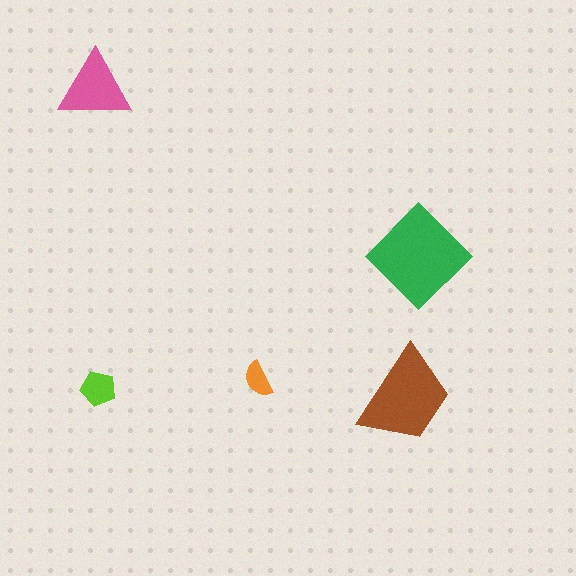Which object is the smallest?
The orange semicircle.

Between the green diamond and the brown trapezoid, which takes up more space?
The green diamond.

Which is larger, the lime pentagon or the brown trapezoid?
The brown trapezoid.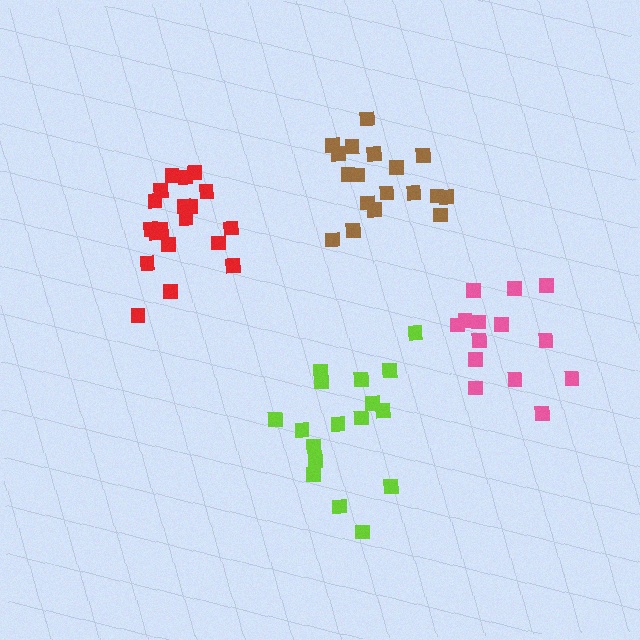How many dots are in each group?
Group 1: 18 dots, Group 2: 17 dots, Group 3: 19 dots, Group 4: 14 dots (68 total).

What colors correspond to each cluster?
The clusters are colored: brown, lime, red, pink.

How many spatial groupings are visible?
There are 4 spatial groupings.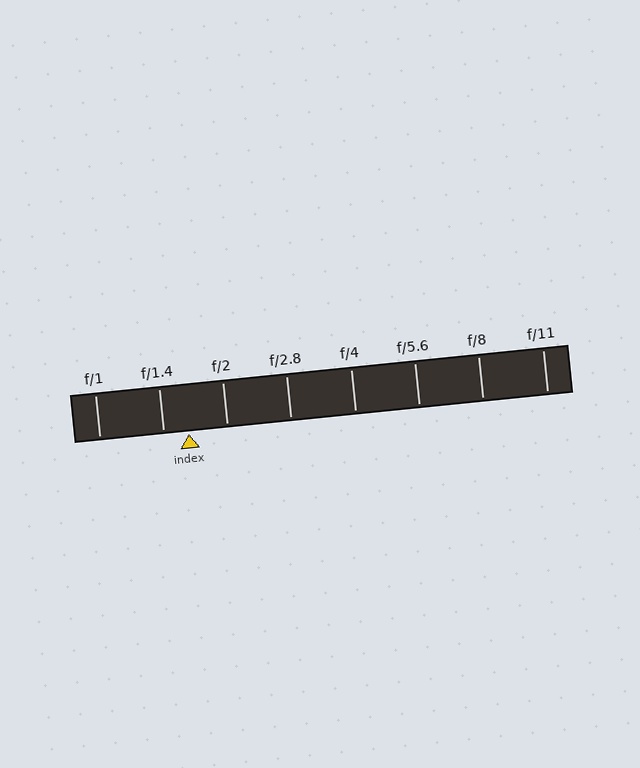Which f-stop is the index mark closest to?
The index mark is closest to f/1.4.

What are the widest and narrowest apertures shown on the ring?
The widest aperture shown is f/1 and the narrowest is f/11.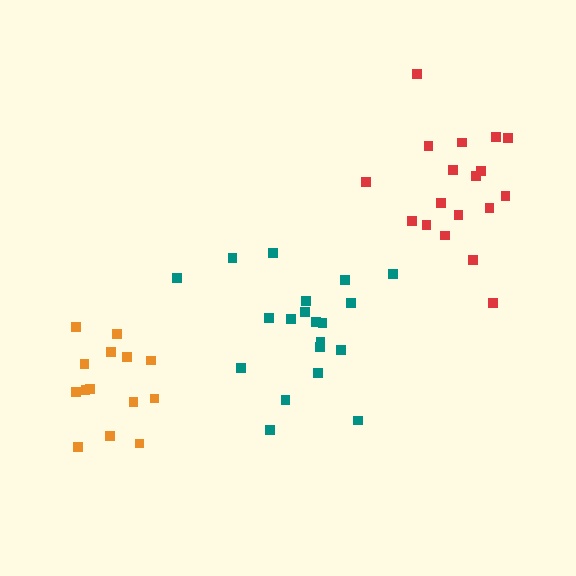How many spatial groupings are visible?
There are 3 spatial groupings.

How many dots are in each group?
Group 1: 14 dots, Group 2: 18 dots, Group 3: 20 dots (52 total).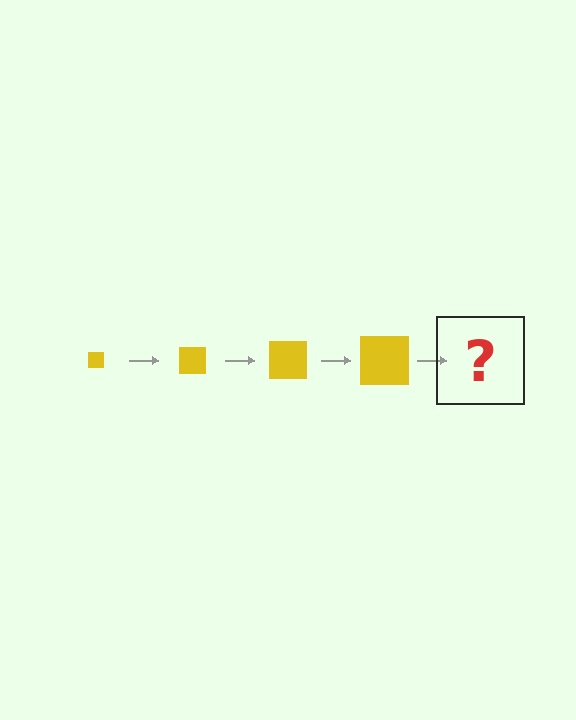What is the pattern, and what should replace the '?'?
The pattern is that the square gets progressively larger each step. The '?' should be a yellow square, larger than the previous one.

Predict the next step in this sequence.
The next step is a yellow square, larger than the previous one.